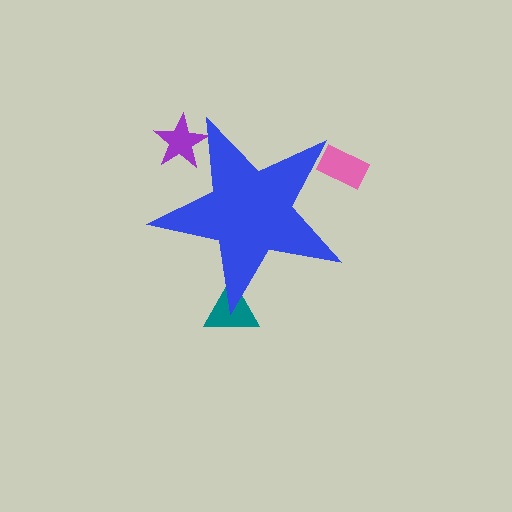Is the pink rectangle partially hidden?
Yes, the pink rectangle is partially hidden behind the blue star.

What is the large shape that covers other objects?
A blue star.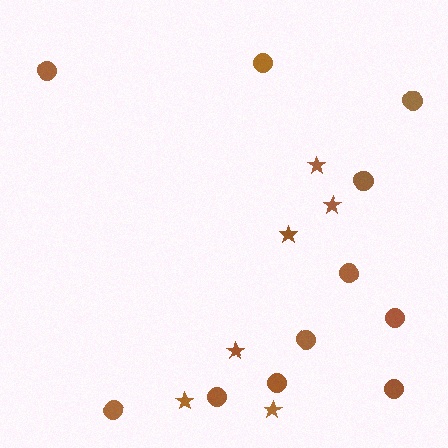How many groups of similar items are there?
There are 2 groups: one group of stars (6) and one group of circles (11).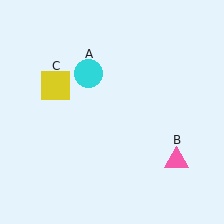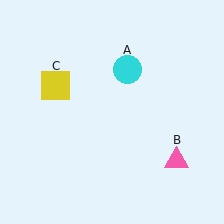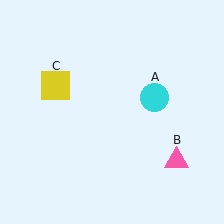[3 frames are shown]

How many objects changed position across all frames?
1 object changed position: cyan circle (object A).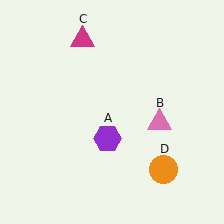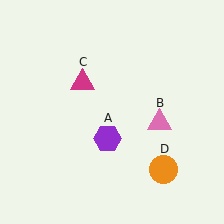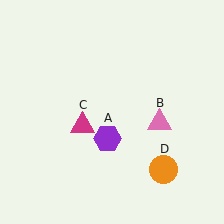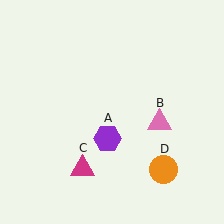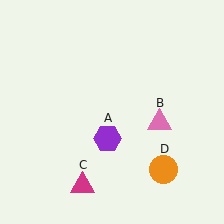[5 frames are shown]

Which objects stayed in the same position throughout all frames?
Purple hexagon (object A) and pink triangle (object B) and orange circle (object D) remained stationary.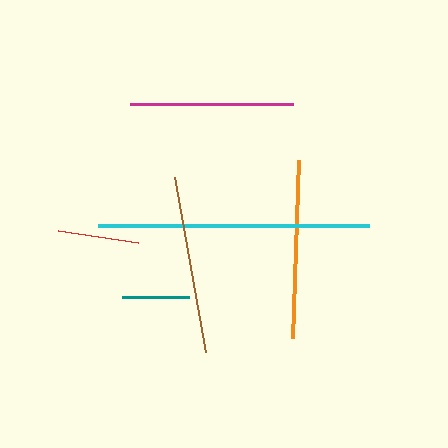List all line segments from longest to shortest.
From longest to shortest: cyan, orange, brown, magenta, red, teal.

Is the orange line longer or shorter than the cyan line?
The cyan line is longer than the orange line.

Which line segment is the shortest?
The teal line is the shortest at approximately 67 pixels.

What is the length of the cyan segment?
The cyan segment is approximately 272 pixels long.